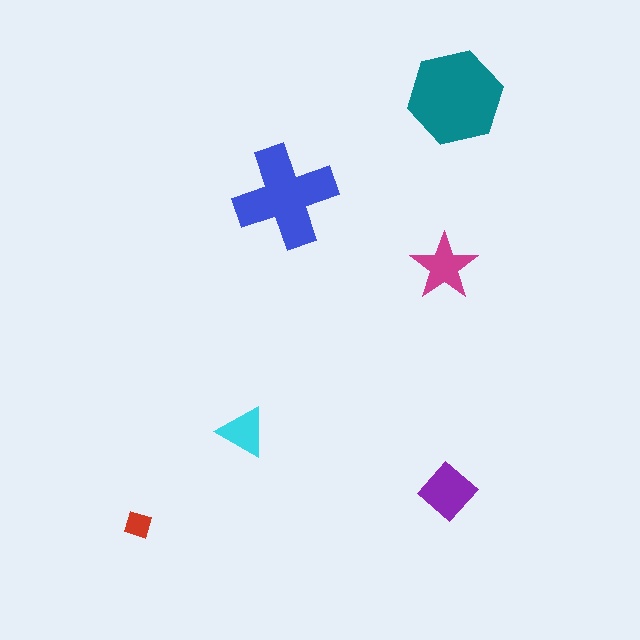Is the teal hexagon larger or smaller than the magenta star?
Larger.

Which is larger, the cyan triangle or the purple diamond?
The purple diamond.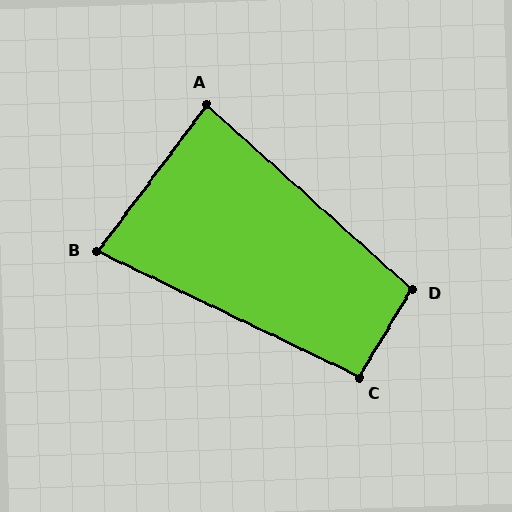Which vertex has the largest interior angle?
D, at approximately 101 degrees.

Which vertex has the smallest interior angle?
B, at approximately 79 degrees.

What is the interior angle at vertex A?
Approximately 85 degrees (acute).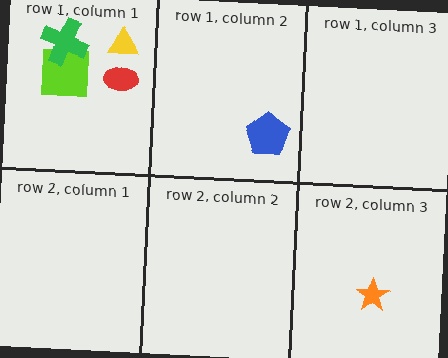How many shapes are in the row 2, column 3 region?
1.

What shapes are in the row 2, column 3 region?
The orange star.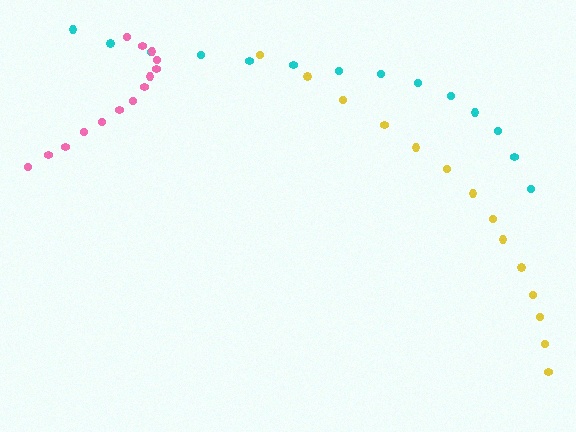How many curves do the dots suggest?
There are 3 distinct paths.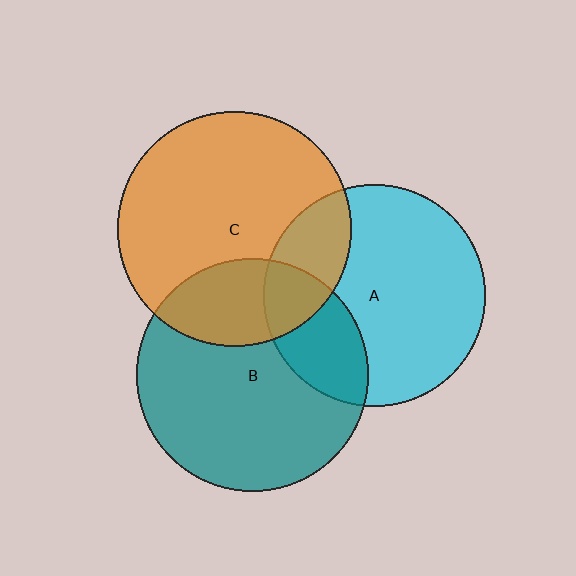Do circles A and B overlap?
Yes.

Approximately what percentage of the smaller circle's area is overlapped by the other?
Approximately 25%.